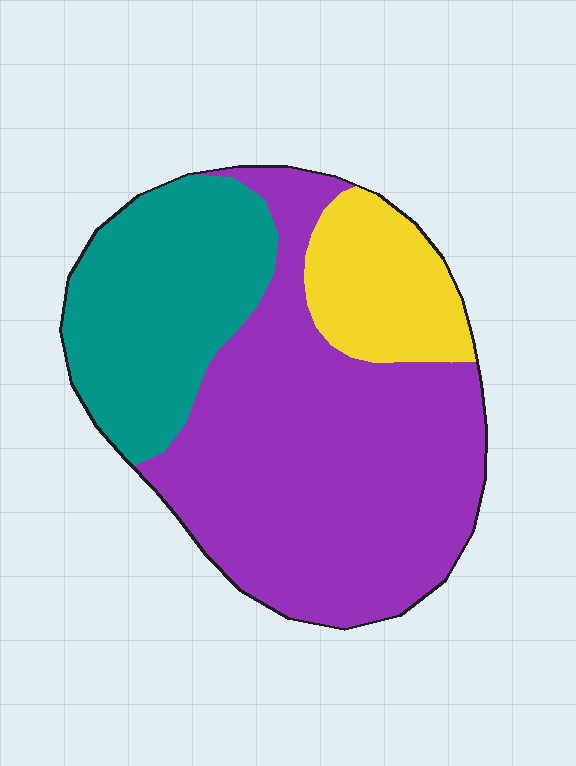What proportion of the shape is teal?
Teal takes up between a quarter and a half of the shape.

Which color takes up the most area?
Purple, at roughly 55%.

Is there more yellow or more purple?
Purple.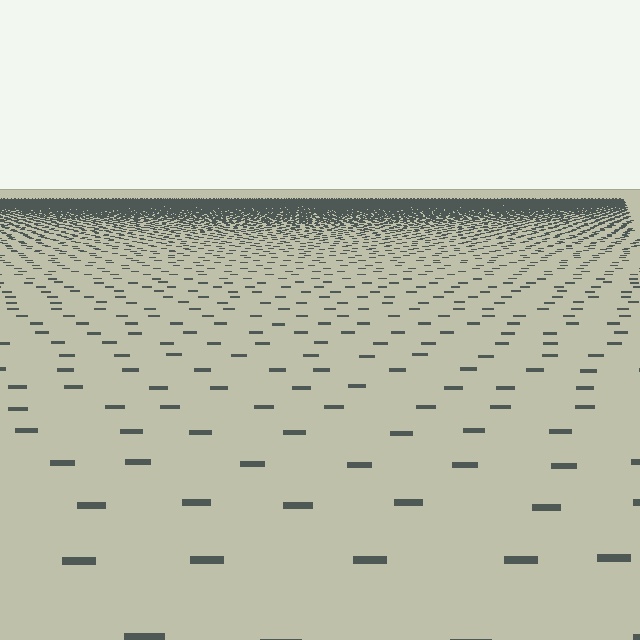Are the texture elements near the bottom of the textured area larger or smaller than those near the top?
Larger. Near the bottom, elements are closer to the viewer and appear at a bigger on-screen size.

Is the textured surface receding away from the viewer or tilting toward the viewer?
The surface is receding away from the viewer. Texture elements get smaller and denser toward the top.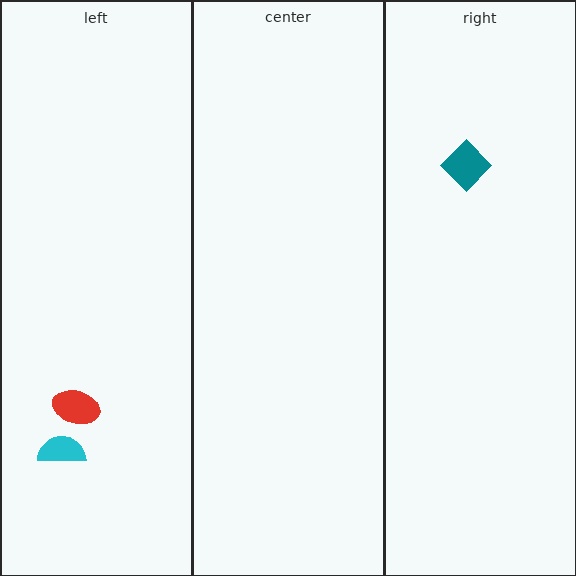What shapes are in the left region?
The red ellipse, the cyan semicircle.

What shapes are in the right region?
The teal diamond.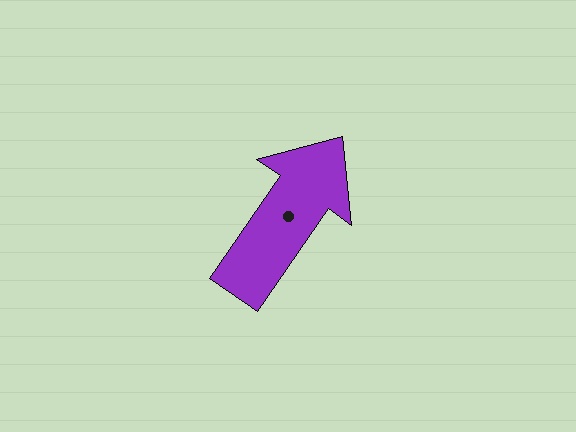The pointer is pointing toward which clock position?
Roughly 1 o'clock.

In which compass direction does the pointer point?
Northeast.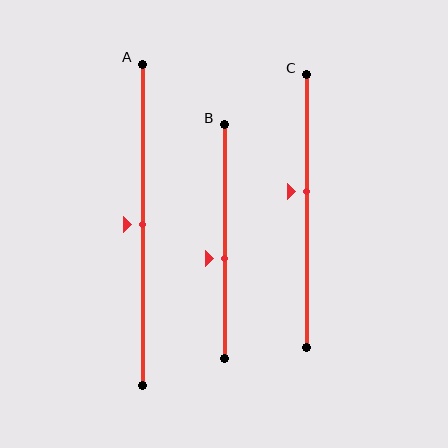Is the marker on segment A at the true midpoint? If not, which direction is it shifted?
Yes, the marker on segment A is at the true midpoint.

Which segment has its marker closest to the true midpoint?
Segment A has its marker closest to the true midpoint.